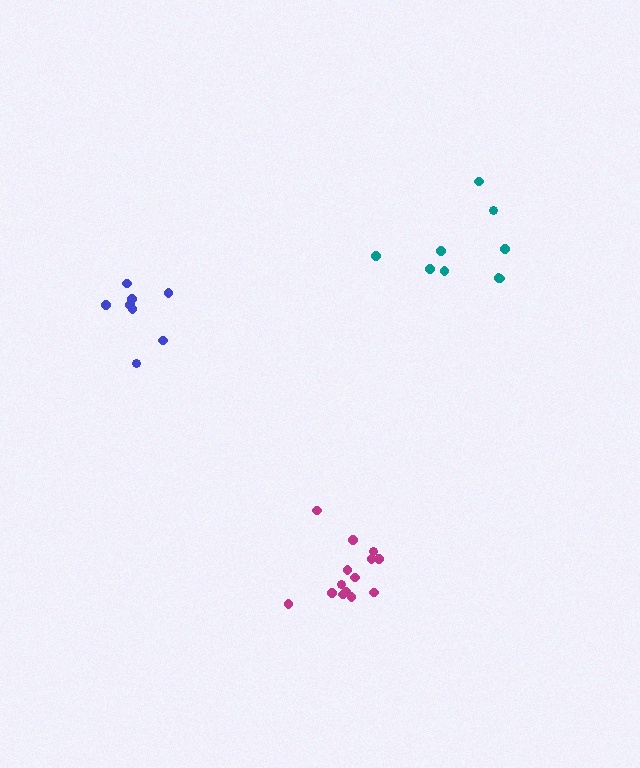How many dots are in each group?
Group 1: 9 dots, Group 2: 8 dots, Group 3: 14 dots (31 total).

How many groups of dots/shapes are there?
There are 3 groups.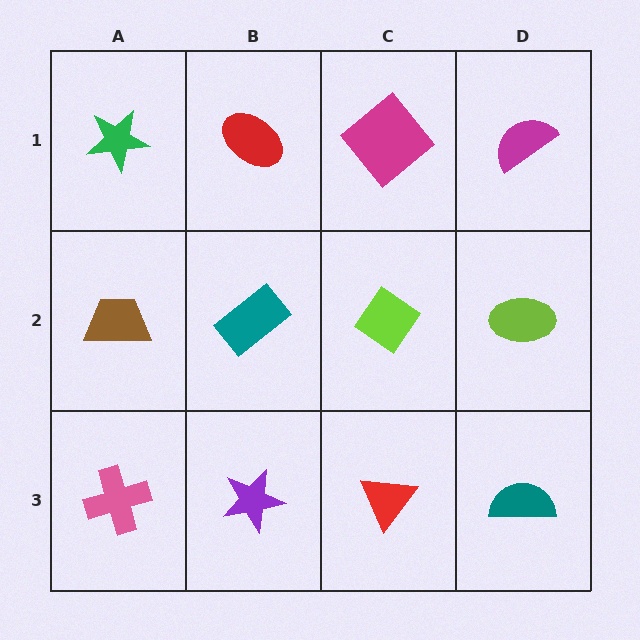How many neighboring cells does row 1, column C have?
3.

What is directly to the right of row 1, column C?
A magenta semicircle.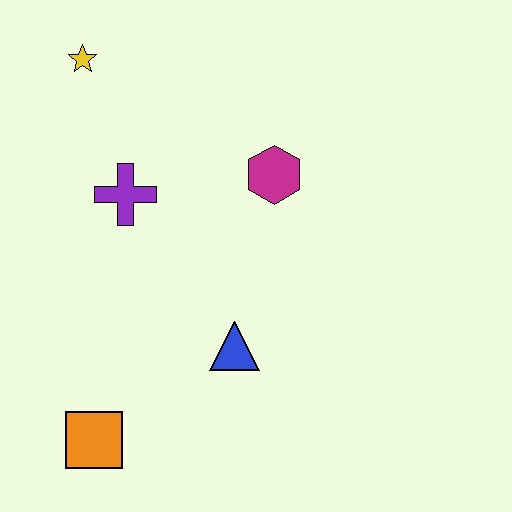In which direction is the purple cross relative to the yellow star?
The purple cross is below the yellow star.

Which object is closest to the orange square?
The blue triangle is closest to the orange square.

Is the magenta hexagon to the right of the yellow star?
Yes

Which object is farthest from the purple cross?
The orange square is farthest from the purple cross.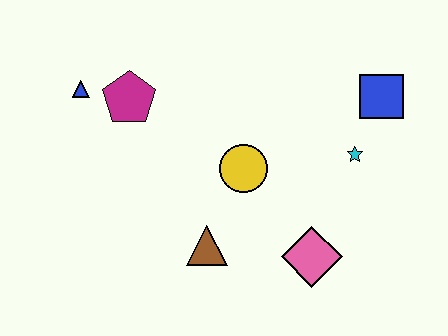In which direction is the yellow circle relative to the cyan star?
The yellow circle is to the left of the cyan star.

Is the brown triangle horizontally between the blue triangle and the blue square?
Yes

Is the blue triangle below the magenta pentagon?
No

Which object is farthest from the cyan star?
The blue triangle is farthest from the cyan star.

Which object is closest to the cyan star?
The blue square is closest to the cyan star.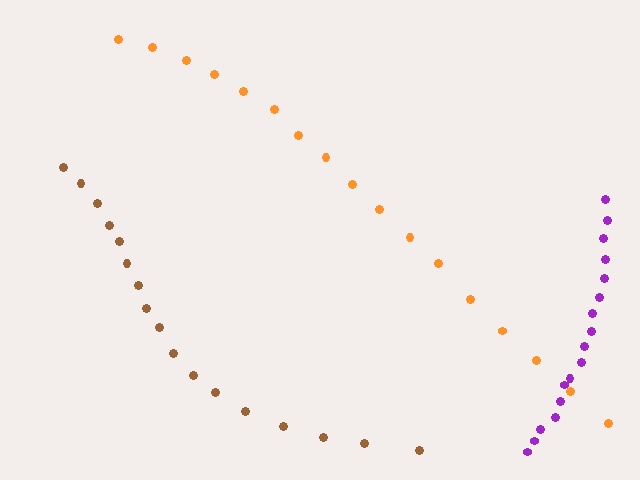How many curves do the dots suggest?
There are 3 distinct paths.